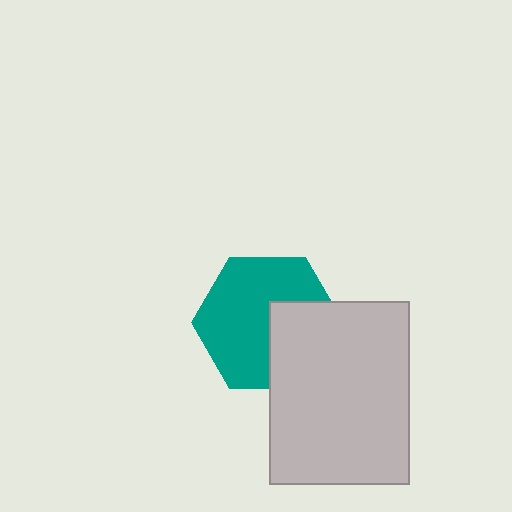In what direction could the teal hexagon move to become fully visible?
The teal hexagon could move toward the upper-left. That would shift it out from behind the light gray rectangle entirely.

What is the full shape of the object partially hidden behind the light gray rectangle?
The partially hidden object is a teal hexagon.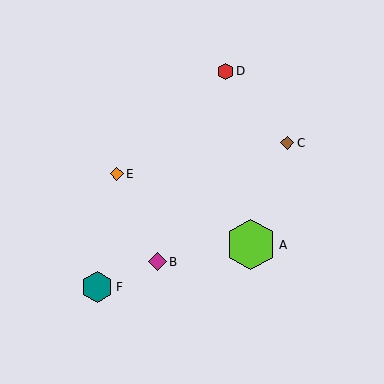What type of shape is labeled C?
Shape C is a brown diamond.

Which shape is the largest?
The lime hexagon (labeled A) is the largest.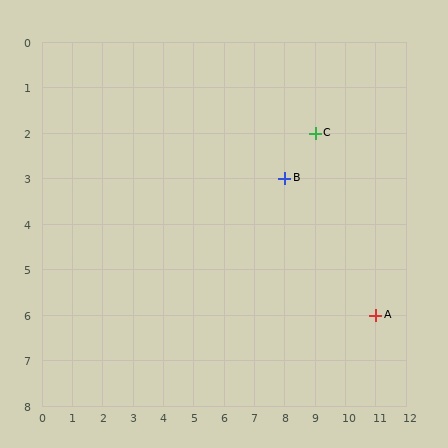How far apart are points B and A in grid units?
Points B and A are 3 columns and 3 rows apart (about 4.2 grid units diagonally).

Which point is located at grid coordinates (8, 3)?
Point B is at (8, 3).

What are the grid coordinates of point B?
Point B is at grid coordinates (8, 3).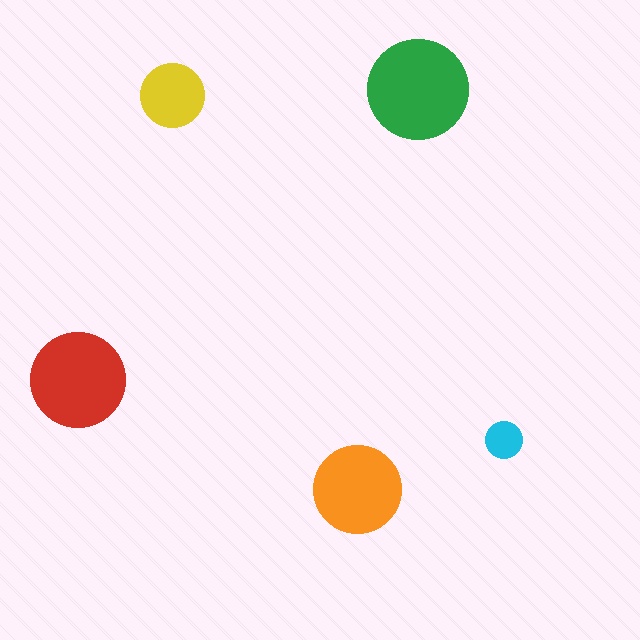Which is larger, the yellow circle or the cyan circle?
The yellow one.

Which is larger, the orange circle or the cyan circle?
The orange one.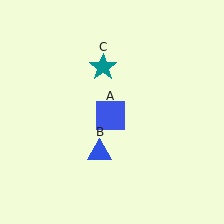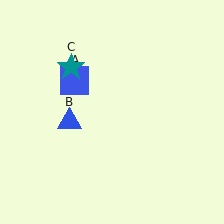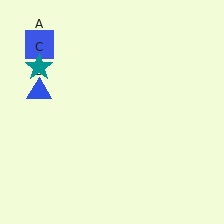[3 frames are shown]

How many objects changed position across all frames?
3 objects changed position: blue square (object A), blue triangle (object B), teal star (object C).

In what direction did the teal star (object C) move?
The teal star (object C) moved left.